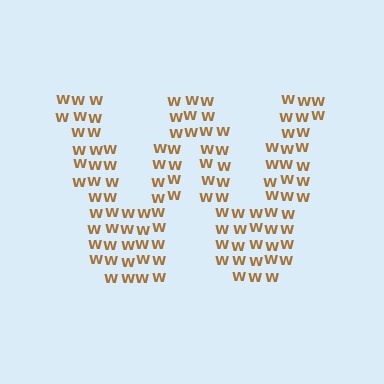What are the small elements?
The small elements are letter W's.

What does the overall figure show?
The overall figure shows the letter W.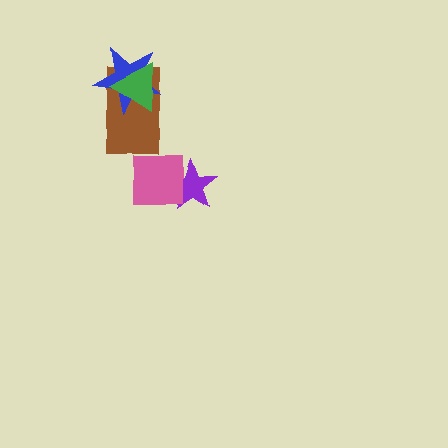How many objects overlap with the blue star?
2 objects overlap with the blue star.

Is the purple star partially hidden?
Yes, it is partially covered by another shape.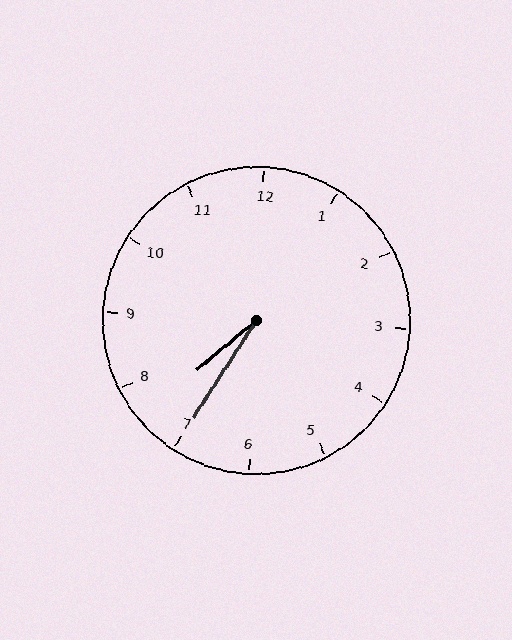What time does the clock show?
7:35.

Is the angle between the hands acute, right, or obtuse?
It is acute.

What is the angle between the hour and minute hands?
Approximately 18 degrees.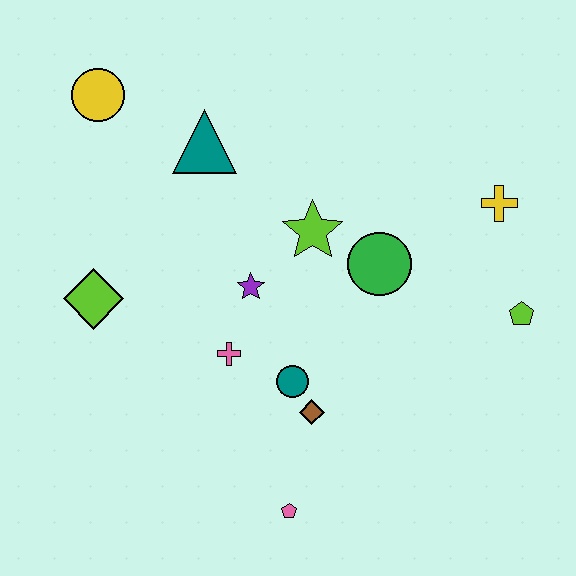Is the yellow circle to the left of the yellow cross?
Yes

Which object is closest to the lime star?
The green circle is closest to the lime star.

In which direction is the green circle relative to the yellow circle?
The green circle is to the right of the yellow circle.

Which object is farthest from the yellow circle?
The lime pentagon is farthest from the yellow circle.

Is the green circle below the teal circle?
No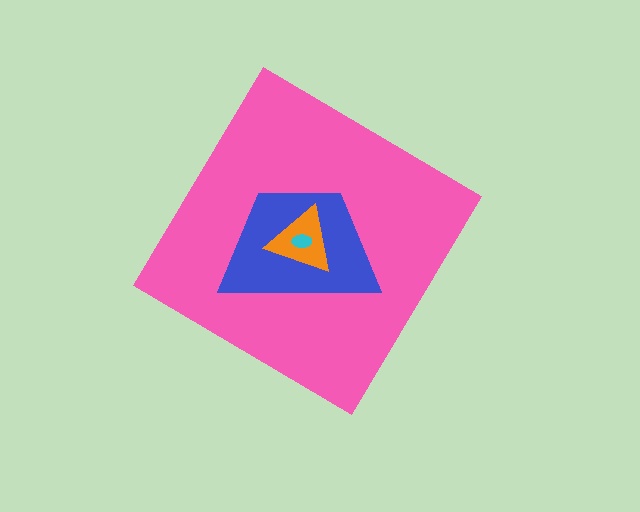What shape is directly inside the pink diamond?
The blue trapezoid.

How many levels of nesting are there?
4.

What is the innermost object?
The cyan ellipse.